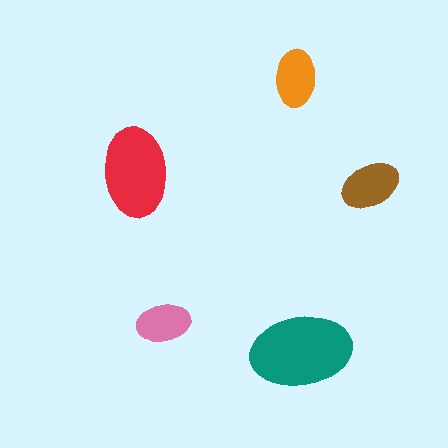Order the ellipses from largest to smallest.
the teal one, the red one, the brown one, the orange one, the pink one.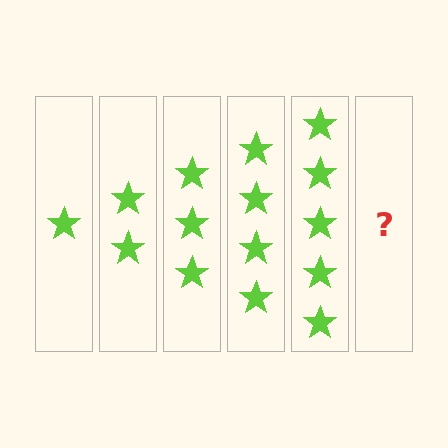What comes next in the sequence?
The next element should be 6 stars.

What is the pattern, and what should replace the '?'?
The pattern is that each step adds one more star. The '?' should be 6 stars.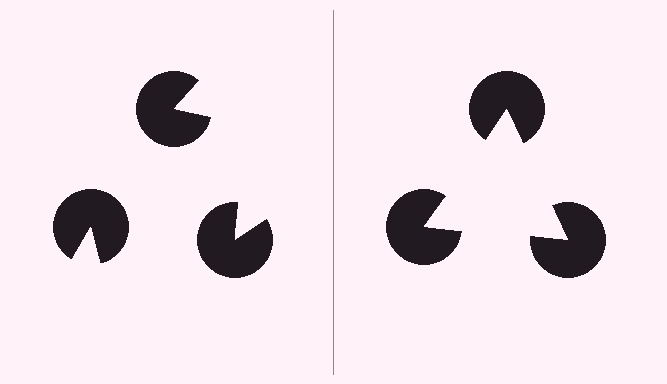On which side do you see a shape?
An illusory triangle appears on the right side. On the left side the wedge cuts are rotated, so no coherent shape forms.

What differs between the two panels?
The pac-man discs are positioned identically on both sides; only the wedge orientations differ. On the right they align to a triangle; on the left they are misaligned.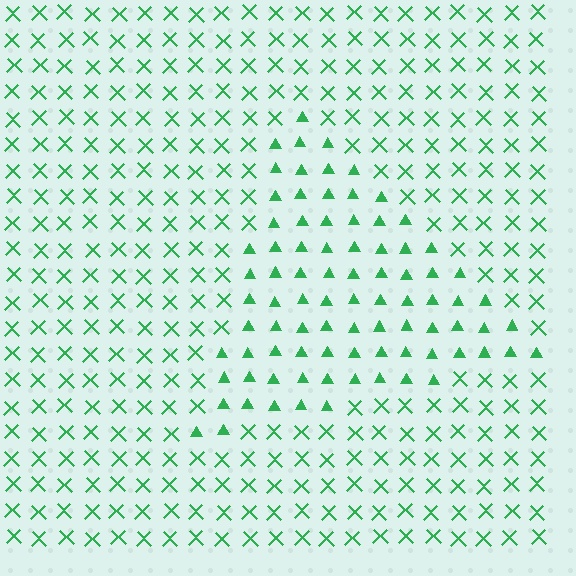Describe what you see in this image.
The image is filled with small green elements arranged in a uniform grid. A triangle-shaped region contains triangles, while the surrounding area contains X marks. The boundary is defined purely by the change in element shape.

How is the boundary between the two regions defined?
The boundary is defined by a change in element shape: triangles inside vs. X marks outside. All elements share the same color and spacing.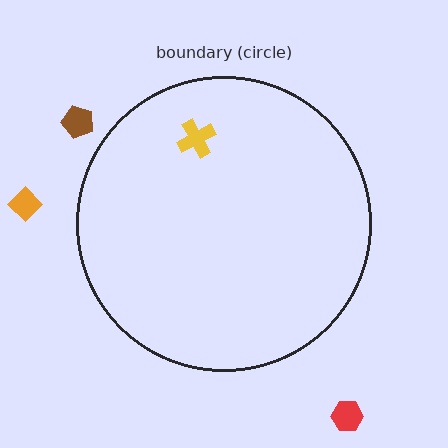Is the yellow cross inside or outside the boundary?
Inside.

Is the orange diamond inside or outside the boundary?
Outside.